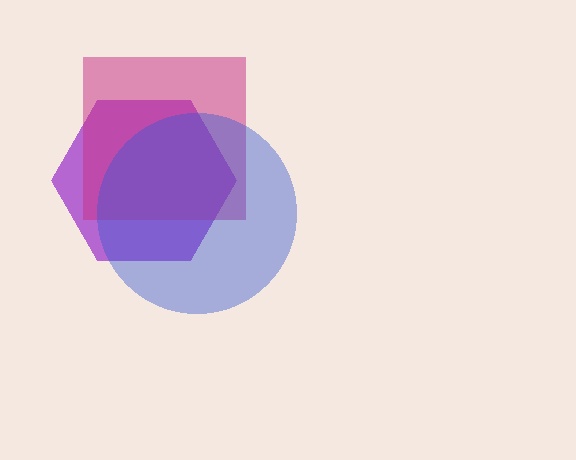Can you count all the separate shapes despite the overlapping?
Yes, there are 3 separate shapes.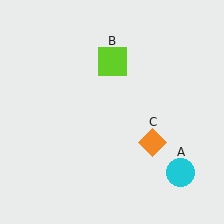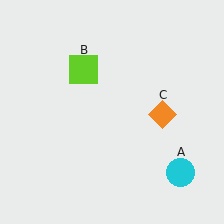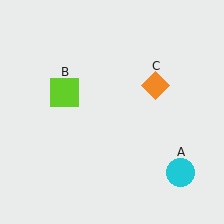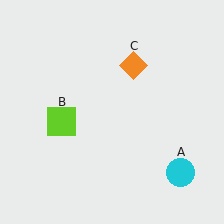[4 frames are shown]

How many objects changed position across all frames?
2 objects changed position: lime square (object B), orange diamond (object C).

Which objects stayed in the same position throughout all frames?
Cyan circle (object A) remained stationary.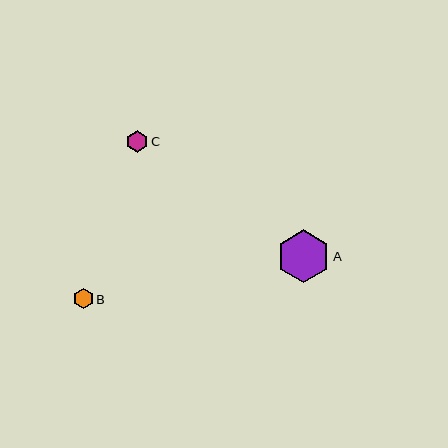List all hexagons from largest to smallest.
From largest to smallest: A, C, B.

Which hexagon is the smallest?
Hexagon B is the smallest with a size of approximately 20 pixels.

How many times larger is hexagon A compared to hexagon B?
Hexagon A is approximately 2.6 times the size of hexagon B.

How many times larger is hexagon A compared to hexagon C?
Hexagon A is approximately 2.5 times the size of hexagon C.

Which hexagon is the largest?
Hexagon A is the largest with a size of approximately 53 pixels.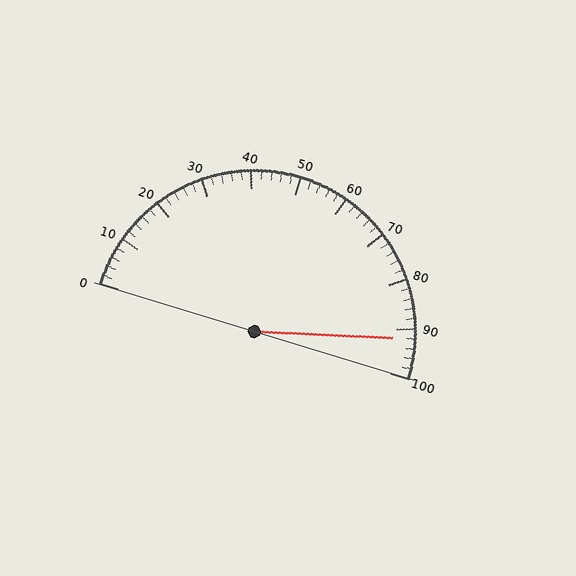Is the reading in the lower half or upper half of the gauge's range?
The reading is in the upper half of the range (0 to 100).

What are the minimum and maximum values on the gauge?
The gauge ranges from 0 to 100.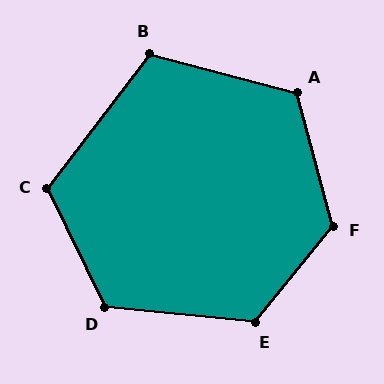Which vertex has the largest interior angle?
F, at approximately 126 degrees.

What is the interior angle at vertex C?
Approximately 117 degrees (obtuse).